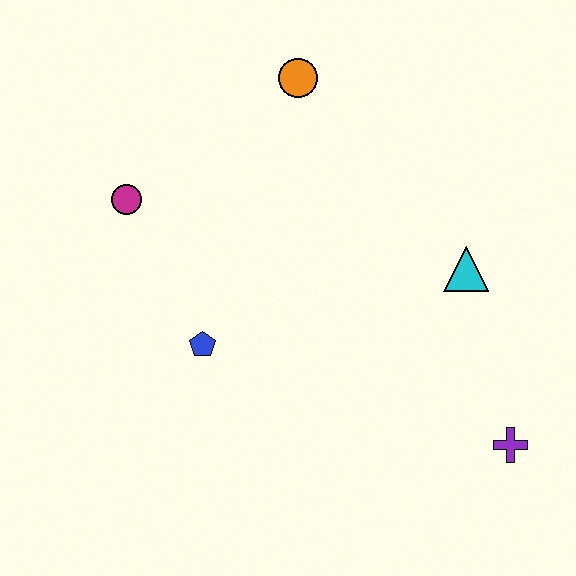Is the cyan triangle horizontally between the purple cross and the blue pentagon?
Yes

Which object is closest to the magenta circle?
The blue pentagon is closest to the magenta circle.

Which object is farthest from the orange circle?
The purple cross is farthest from the orange circle.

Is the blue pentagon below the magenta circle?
Yes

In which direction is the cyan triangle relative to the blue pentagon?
The cyan triangle is to the right of the blue pentagon.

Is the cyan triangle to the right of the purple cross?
No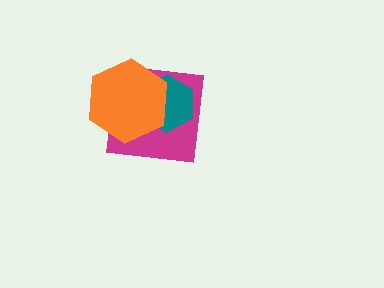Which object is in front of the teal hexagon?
The orange hexagon is in front of the teal hexagon.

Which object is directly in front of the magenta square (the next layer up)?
The teal hexagon is directly in front of the magenta square.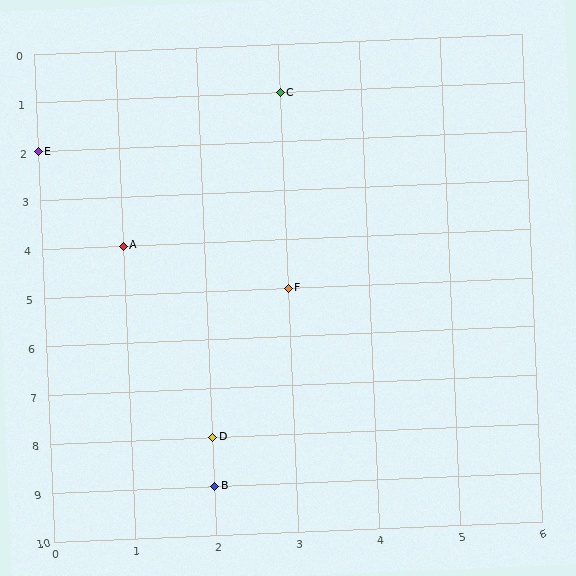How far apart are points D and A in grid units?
Points D and A are 1 column and 4 rows apart (about 4.1 grid units diagonally).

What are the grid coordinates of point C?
Point C is at grid coordinates (3, 1).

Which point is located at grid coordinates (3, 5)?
Point F is at (3, 5).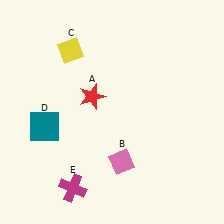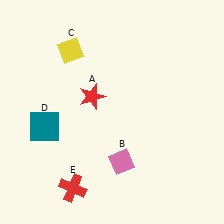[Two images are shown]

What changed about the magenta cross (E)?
In Image 1, E is magenta. In Image 2, it changed to red.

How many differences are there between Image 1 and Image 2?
There is 1 difference between the two images.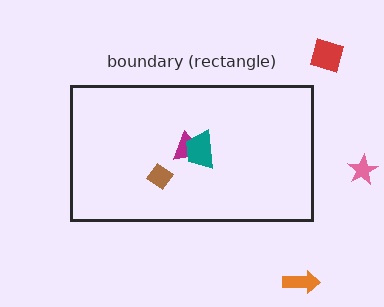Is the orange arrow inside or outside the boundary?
Outside.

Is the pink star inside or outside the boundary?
Outside.